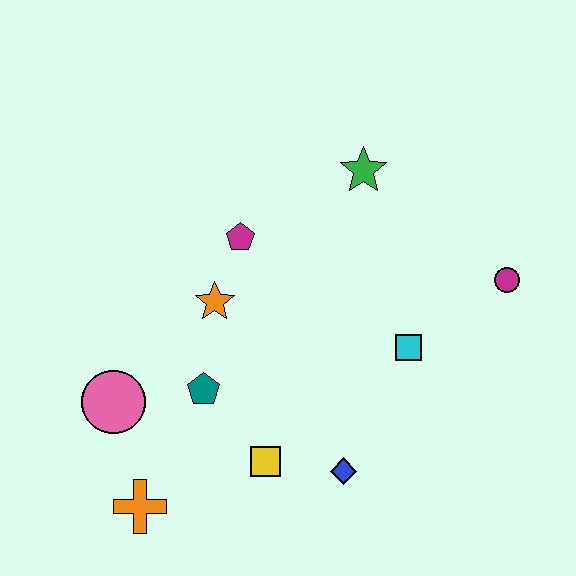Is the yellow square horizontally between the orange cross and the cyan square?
Yes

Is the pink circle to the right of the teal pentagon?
No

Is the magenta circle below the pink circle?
No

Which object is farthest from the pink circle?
The magenta circle is farthest from the pink circle.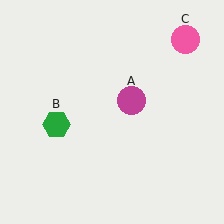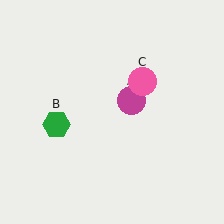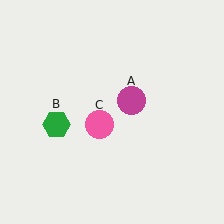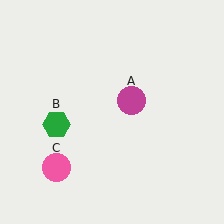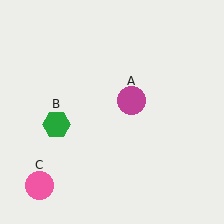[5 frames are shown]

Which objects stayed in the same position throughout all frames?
Magenta circle (object A) and green hexagon (object B) remained stationary.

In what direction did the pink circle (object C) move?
The pink circle (object C) moved down and to the left.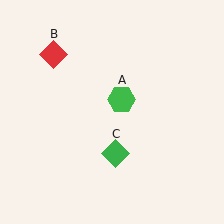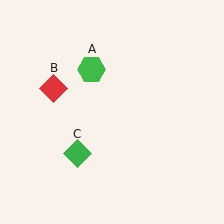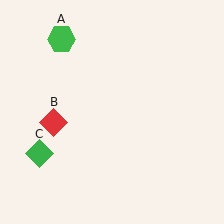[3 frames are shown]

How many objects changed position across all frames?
3 objects changed position: green hexagon (object A), red diamond (object B), green diamond (object C).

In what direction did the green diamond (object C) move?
The green diamond (object C) moved left.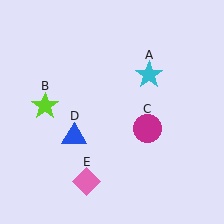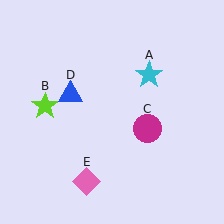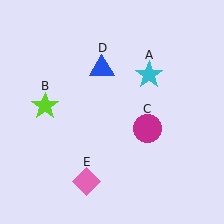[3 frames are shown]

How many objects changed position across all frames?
1 object changed position: blue triangle (object D).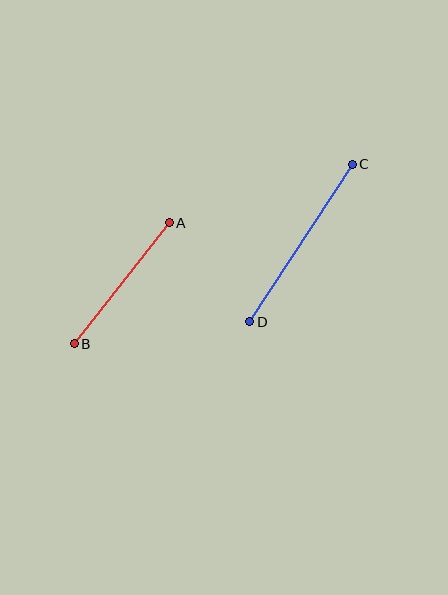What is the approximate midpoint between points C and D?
The midpoint is at approximately (301, 243) pixels.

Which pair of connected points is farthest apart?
Points C and D are farthest apart.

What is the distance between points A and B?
The distance is approximately 154 pixels.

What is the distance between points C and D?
The distance is approximately 188 pixels.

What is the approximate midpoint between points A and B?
The midpoint is at approximately (122, 283) pixels.